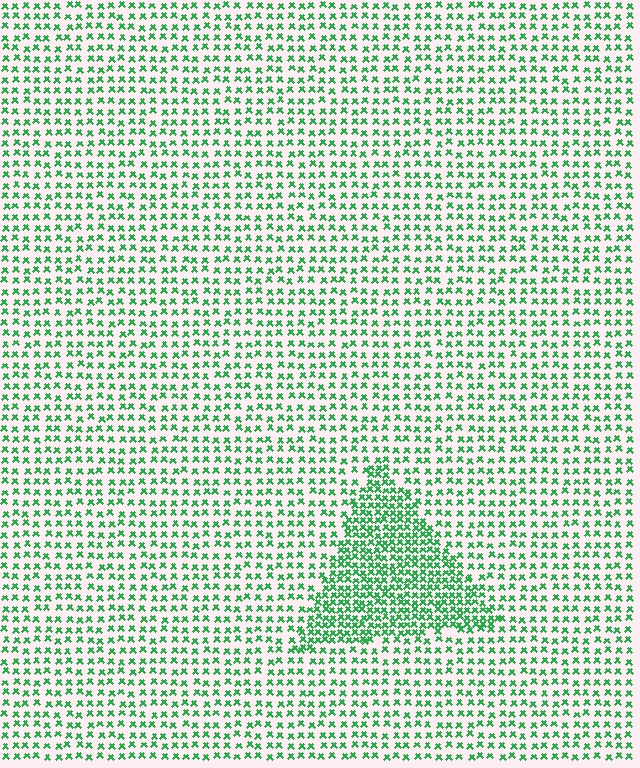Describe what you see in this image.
The image contains small green elements arranged at two different densities. A triangle-shaped region is visible where the elements are more densely packed than the surrounding area.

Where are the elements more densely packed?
The elements are more densely packed inside the triangle boundary.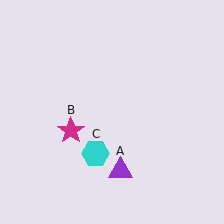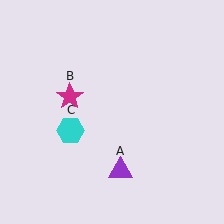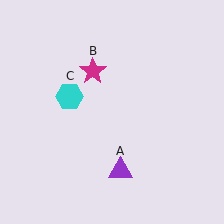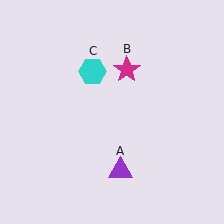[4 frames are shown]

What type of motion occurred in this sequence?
The magenta star (object B), cyan hexagon (object C) rotated clockwise around the center of the scene.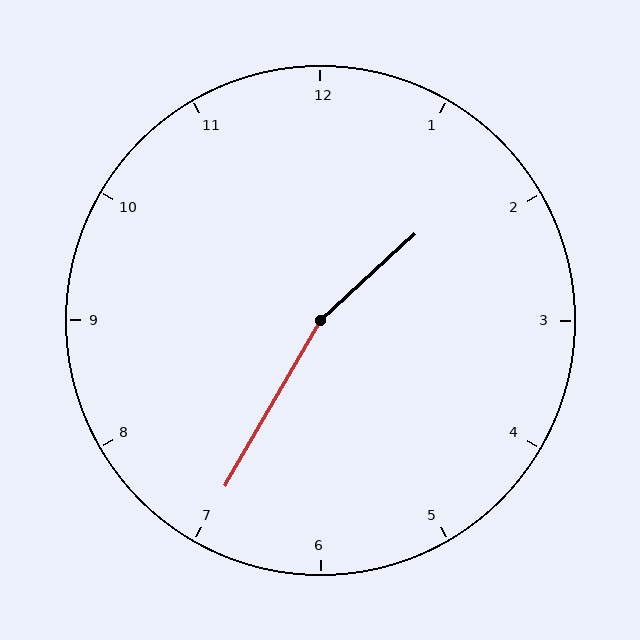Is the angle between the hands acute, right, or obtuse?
It is obtuse.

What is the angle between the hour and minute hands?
Approximately 162 degrees.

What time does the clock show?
1:35.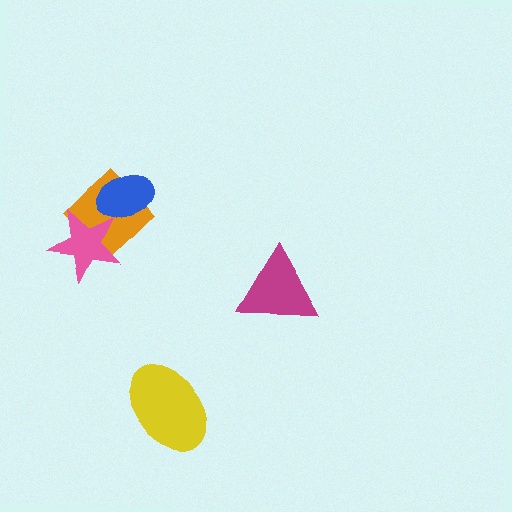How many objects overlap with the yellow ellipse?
0 objects overlap with the yellow ellipse.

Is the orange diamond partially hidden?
Yes, it is partially covered by another shape.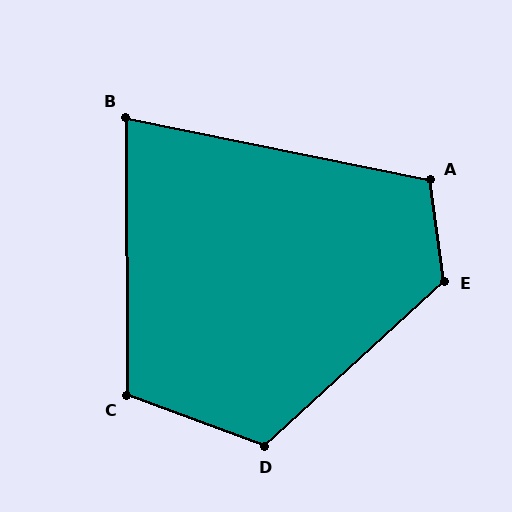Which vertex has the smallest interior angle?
B, at approximately 78 degrees.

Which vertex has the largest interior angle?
E, at approximately 124 degrees.